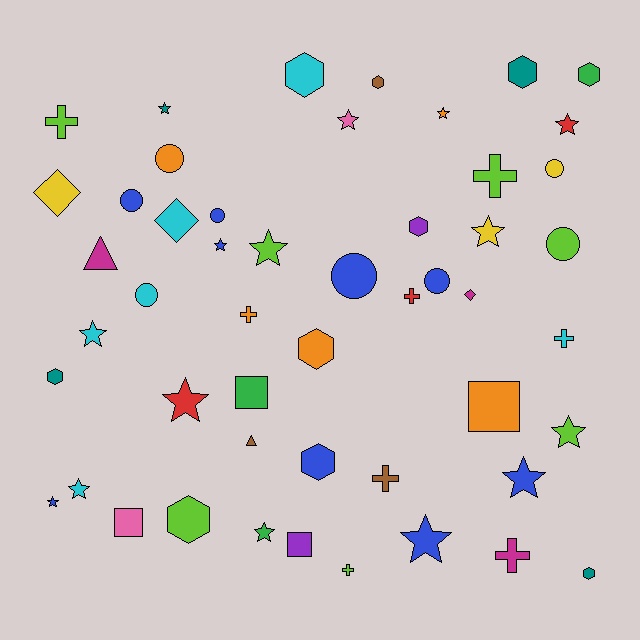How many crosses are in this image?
There are 8 crosses.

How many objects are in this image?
There are 50 objects.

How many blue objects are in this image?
There are 9 blue objects.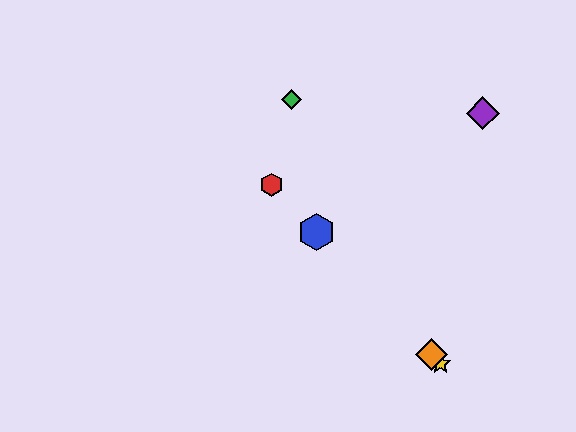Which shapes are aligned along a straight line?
The red hexagon, the blue hexagon, the yellow star, the orange diamond are aligned along a straight line.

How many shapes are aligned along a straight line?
4 shapes (the red hexagon, the blue hexagon, the yellow star, the orange diamond) are aligned along a straight line.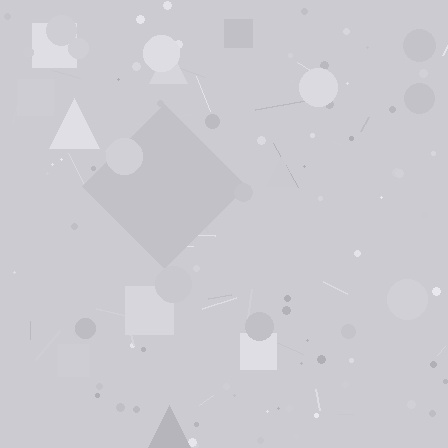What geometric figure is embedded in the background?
A diamond is embedded in the background.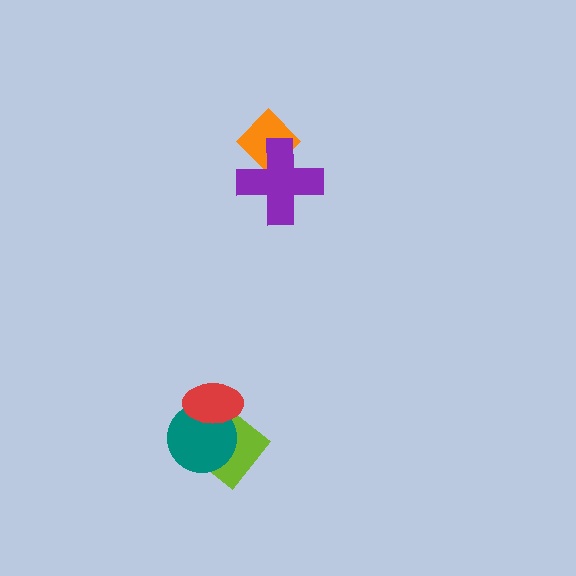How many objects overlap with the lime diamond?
2 objects overlap with the lime diamond.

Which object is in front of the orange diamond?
The purple cross is in front of the orange diamond.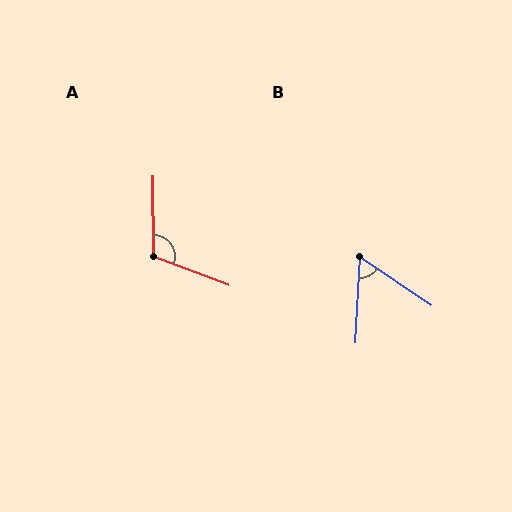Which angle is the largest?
A, at approximately 111 degrees.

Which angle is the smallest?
B, at approximately 59 degrees.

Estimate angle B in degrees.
Approximately 59 degrees.